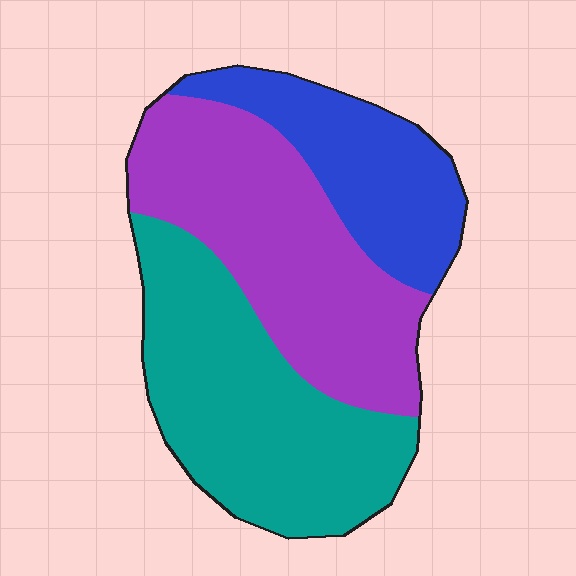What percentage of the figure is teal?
Teal covers roughly 40% of the figure.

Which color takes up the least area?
Blue, at roughly 20%.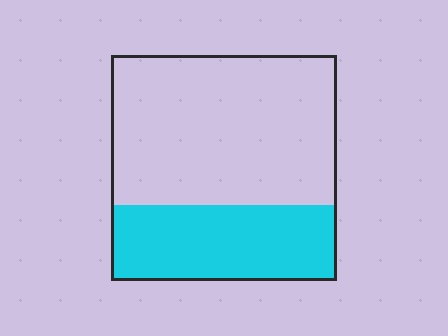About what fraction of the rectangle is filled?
About one third (1/3).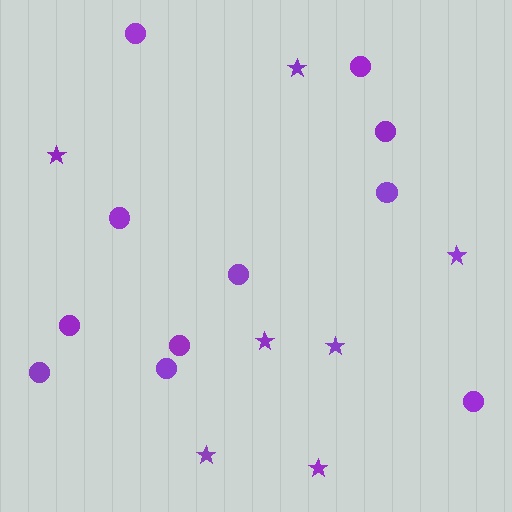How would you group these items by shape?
There are 2 groups: one group of stars (7) and one group of circles (11).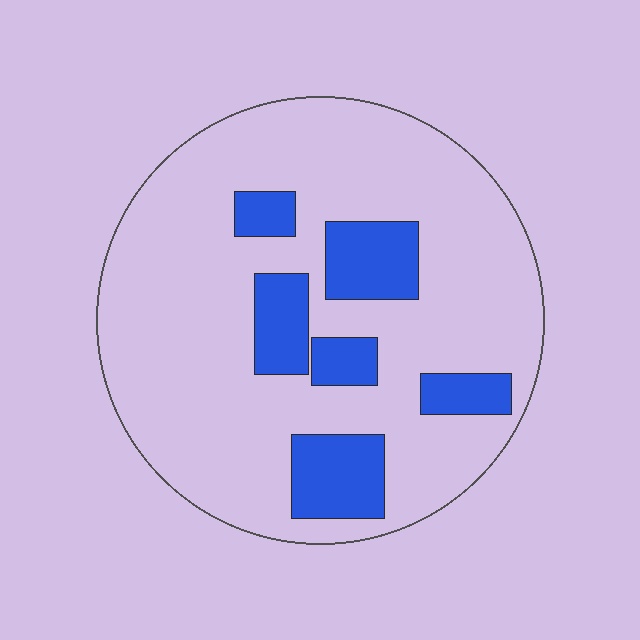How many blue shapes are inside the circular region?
6.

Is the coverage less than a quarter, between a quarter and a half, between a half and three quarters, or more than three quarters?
Less than a quarter.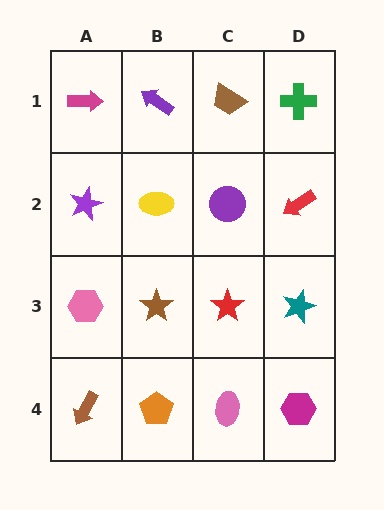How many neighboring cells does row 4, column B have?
3.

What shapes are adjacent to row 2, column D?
A green cross (row 1, column D), a teal star (row 3, column D), a purple circle (row 2, column C).